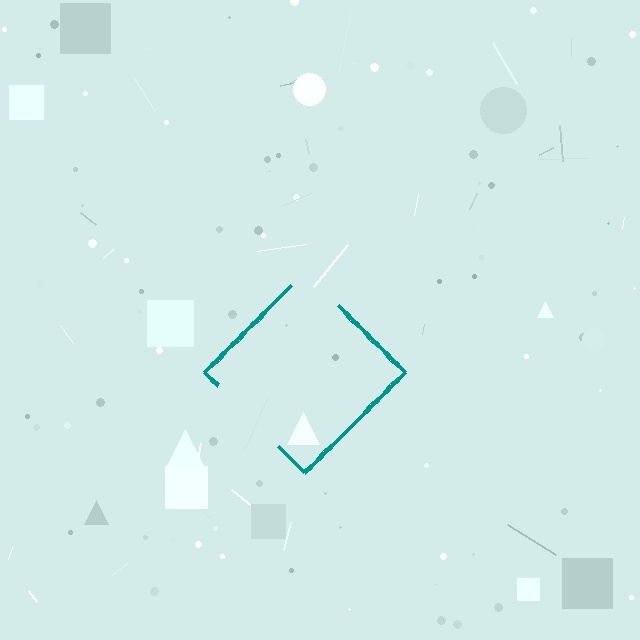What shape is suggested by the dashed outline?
The dashed outline suggests a diamond.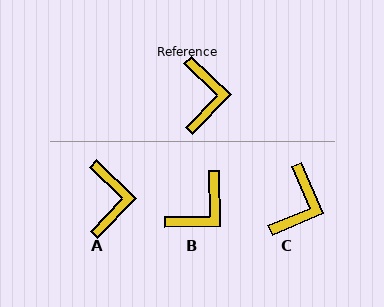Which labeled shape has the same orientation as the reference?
A.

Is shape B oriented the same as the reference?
No, it is off by about 45 degrees.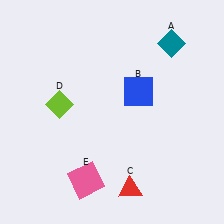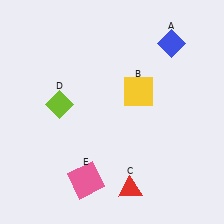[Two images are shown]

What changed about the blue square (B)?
In Image 1, B is blue. In Image 2, it changed to yellow.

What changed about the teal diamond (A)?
In Image 1, A is teal. In Image 2, it changed to blue.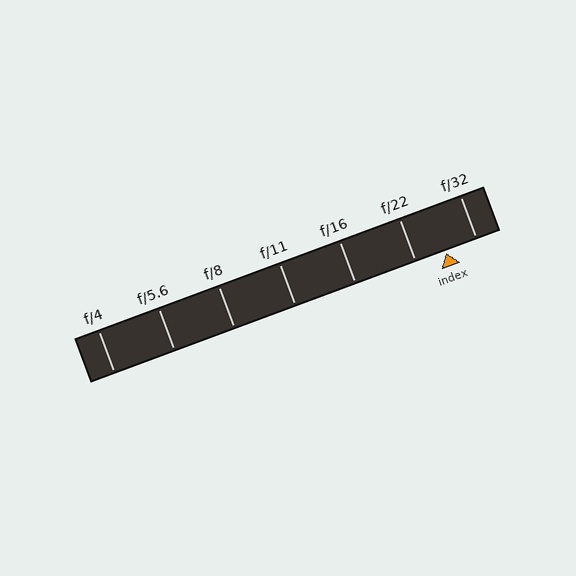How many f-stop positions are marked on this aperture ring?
There are 7 f-stop positions marked.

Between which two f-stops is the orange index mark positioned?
The index mark is between f/22 and f/32.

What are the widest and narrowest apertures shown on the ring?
The widest aperture shown is f/4 and the narrowest is f/32.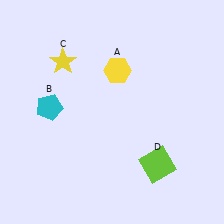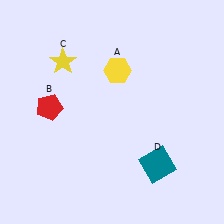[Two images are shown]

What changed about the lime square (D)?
In Image 1, D is lime. In Image 2, it changed to teal.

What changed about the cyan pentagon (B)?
In Image 1, B is cyan. In Image 2, it changed to red.